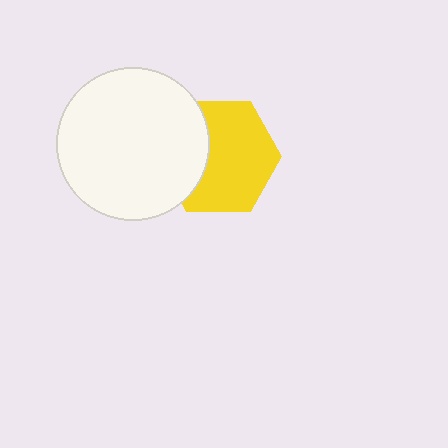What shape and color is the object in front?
The object in front is a white circle.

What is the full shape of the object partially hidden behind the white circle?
The partially hidden object is a yellow hexagon.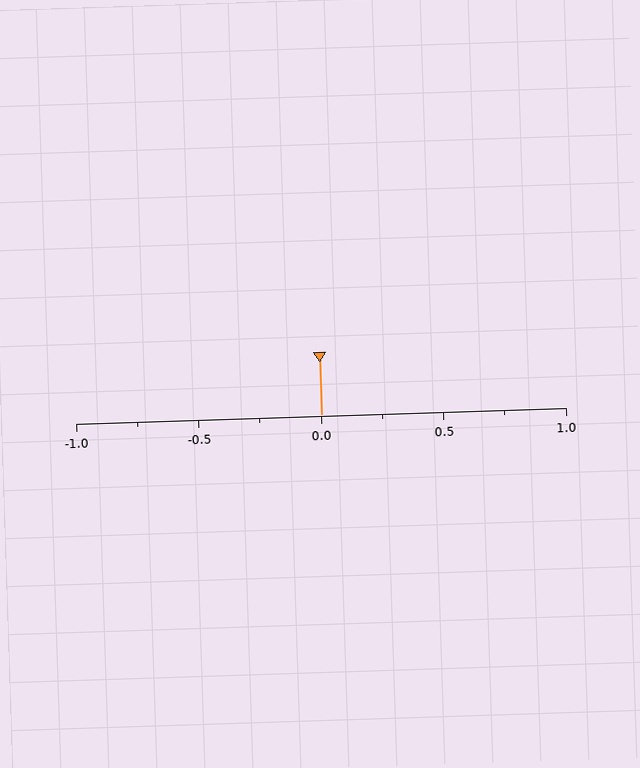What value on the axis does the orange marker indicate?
The marker indicates approximately 0.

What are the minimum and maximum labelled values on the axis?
The axis runs from -1.0 to 1.0.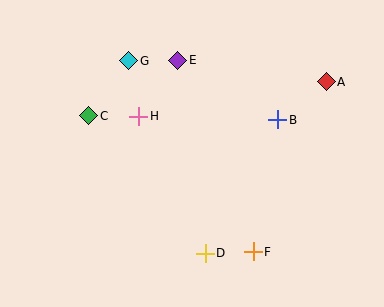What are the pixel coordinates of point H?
Point H is at (139, 116).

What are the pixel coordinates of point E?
Point E is at (178, 60).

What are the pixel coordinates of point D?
Point D is at (205, 253).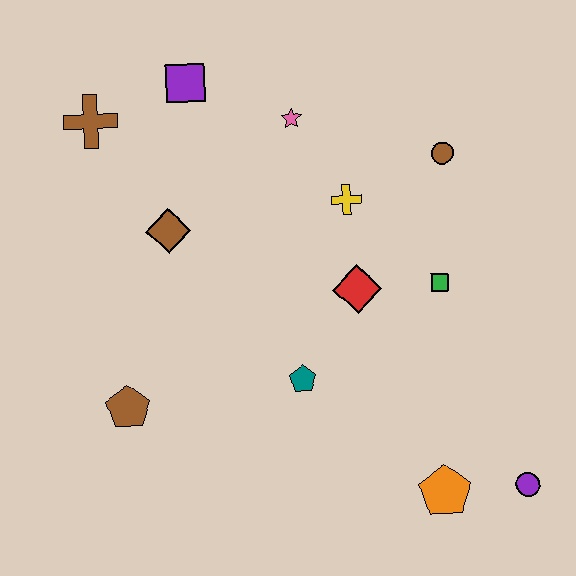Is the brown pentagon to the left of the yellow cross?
Yes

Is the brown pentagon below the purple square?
Yes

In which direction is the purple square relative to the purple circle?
The purple square is above the purple circle.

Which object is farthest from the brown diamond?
The purple circle is farthest from the brown diamond.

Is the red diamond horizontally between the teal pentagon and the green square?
Yes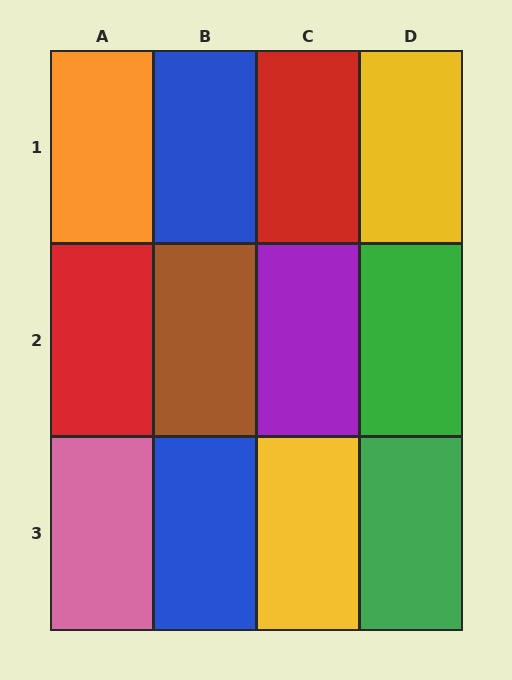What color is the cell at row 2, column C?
Purple.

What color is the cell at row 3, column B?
Blue.